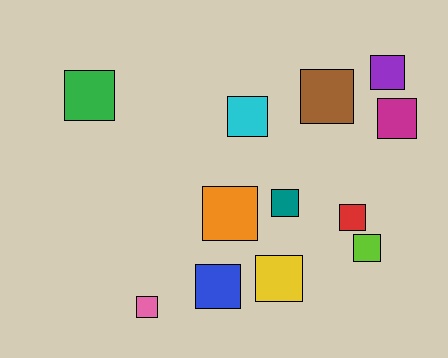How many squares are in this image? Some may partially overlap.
There are 12 squares.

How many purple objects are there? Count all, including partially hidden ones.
There is 1 purple object.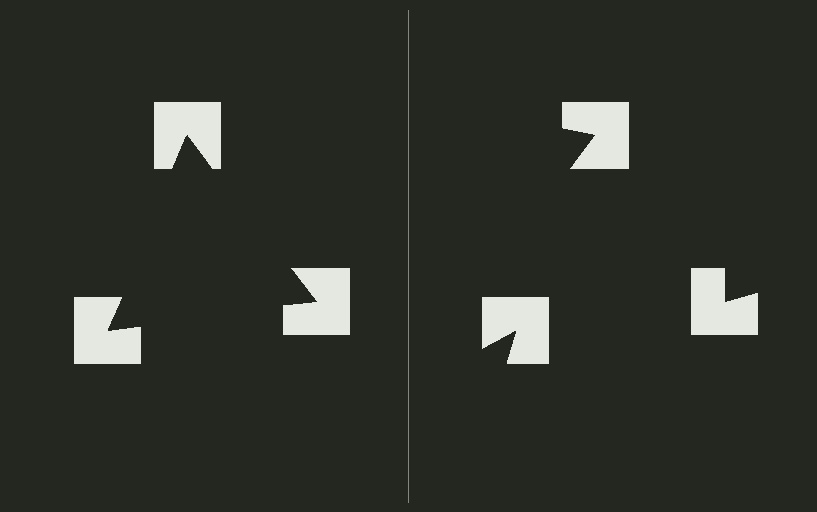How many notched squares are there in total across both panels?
6 — 3 on each side.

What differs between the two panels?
The notched squares are positioned identically on both sides; only the wedge orientations differ. On the left they align to a triangle; on the right they are misaligned.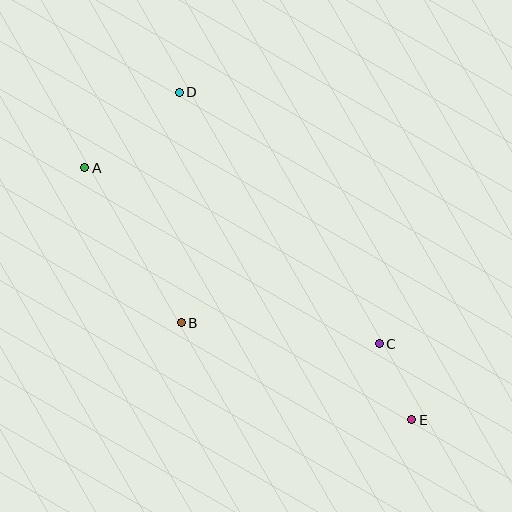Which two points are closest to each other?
Points C and E are closest to each other.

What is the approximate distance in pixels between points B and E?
The distance between B and E is approximately 250 pixels.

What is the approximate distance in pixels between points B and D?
The distance between B and D is approximately 231 pixels.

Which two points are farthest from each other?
Points A and E are farthest from each other.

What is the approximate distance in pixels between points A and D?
The distance between A and D is approximately 121 pixels.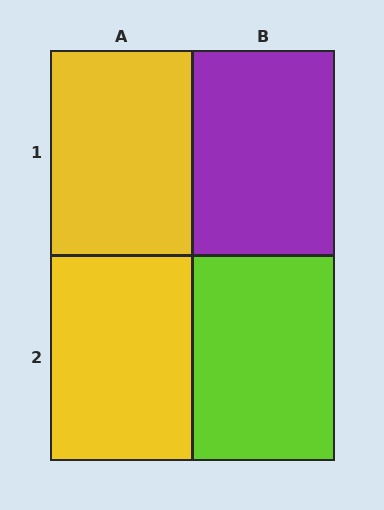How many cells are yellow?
2 cells are yellow.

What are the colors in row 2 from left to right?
Yellow, lime.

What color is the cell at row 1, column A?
Yellow.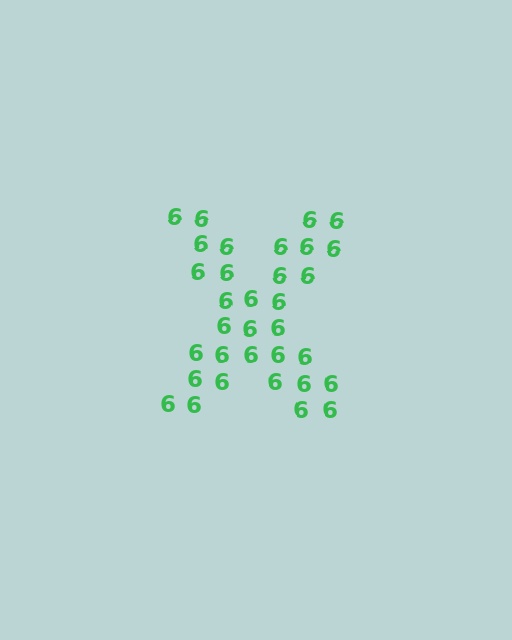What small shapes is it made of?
It is made of small digit 6's.